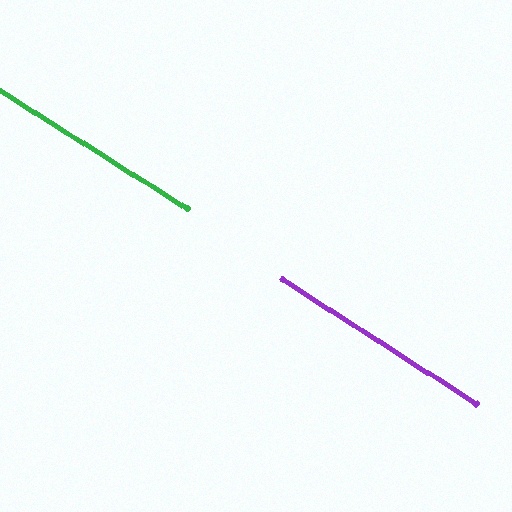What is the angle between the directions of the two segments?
Approximately 1 degree.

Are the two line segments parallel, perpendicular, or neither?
Parallel — their directions differ by only 0.6°.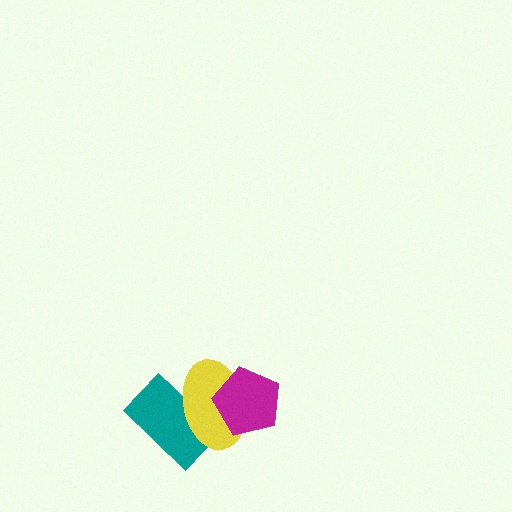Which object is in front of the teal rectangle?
The yellow ellipse is in front of the teal rectangle.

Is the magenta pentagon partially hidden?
No, no other shape covers it.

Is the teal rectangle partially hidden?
Yes, it is partially covered by another shape.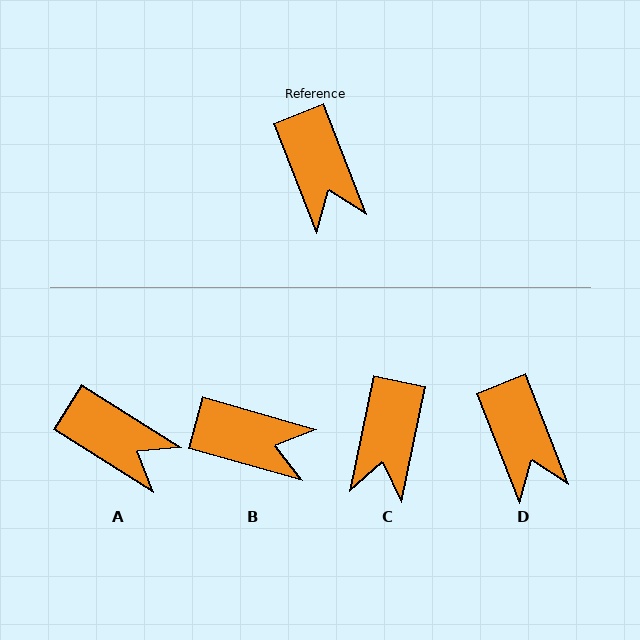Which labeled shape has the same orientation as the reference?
D.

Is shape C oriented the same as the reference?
No, it is off by about 33 degrees.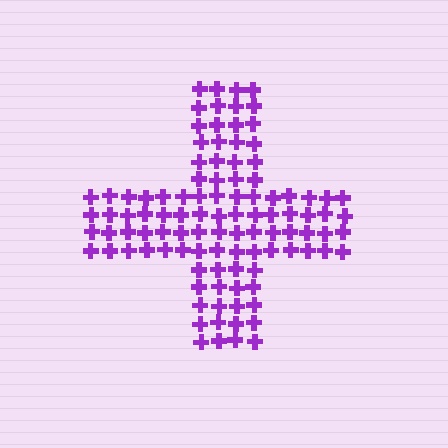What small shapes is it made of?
It is made of small crosses.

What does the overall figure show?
The overall figure shows a cross.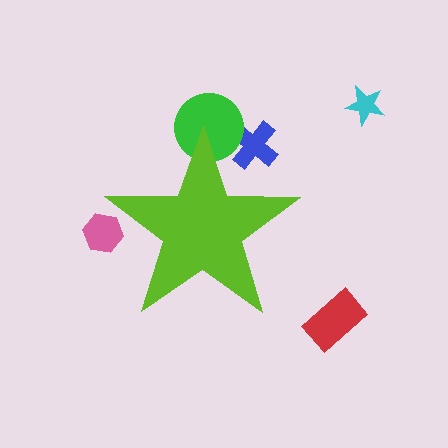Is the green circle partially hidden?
Yes, the green circle is partially hidden behind the lime star.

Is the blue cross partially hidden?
Yes, the blue cross is partially hidden behind the lime star.